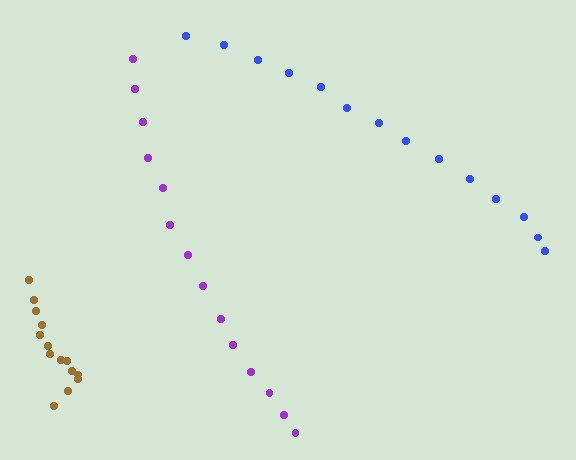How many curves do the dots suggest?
There are 3 distinct paths.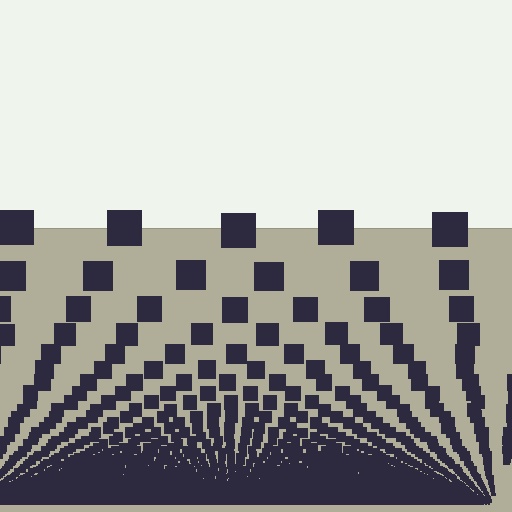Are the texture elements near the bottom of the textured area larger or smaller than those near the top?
Smaller. The gradient is inverted — elements near the bottom are smaller and denser.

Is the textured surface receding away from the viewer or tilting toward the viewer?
The surface appears to tilt toward the viewer. Texture elements get larger and sparser toward the top.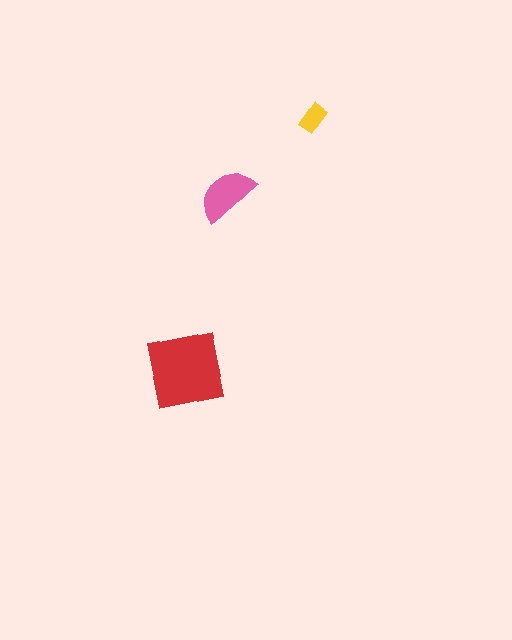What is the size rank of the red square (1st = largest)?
1st.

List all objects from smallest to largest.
The yellow rectangle, the pink semicircle, the red square.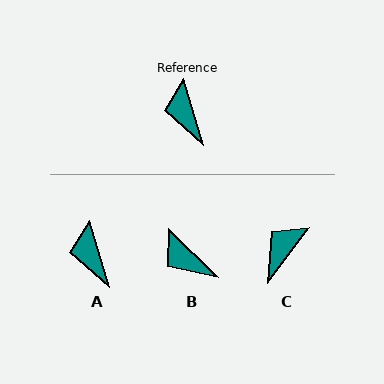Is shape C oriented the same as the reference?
No, it is off by about 53 degrees.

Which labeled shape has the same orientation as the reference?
A.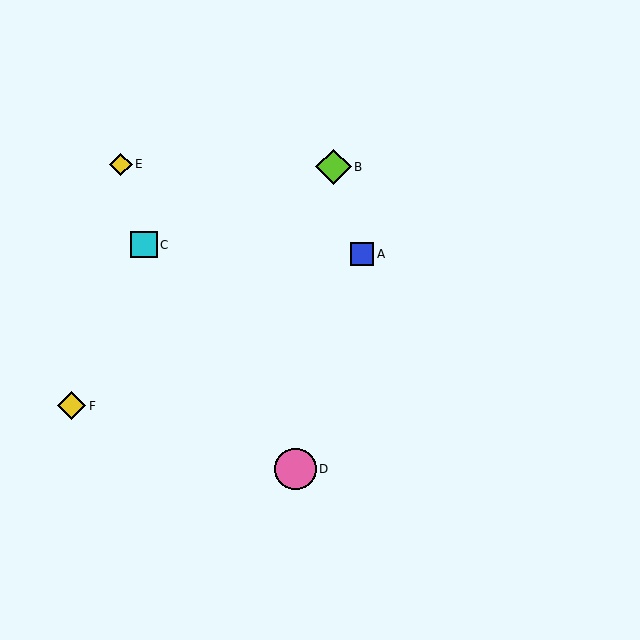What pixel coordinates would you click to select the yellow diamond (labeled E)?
Click at (121, 165) to select the yellow diamond E.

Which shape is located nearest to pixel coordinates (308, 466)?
The pink circle (labeled D) at (296, 469) is nearest to that location.